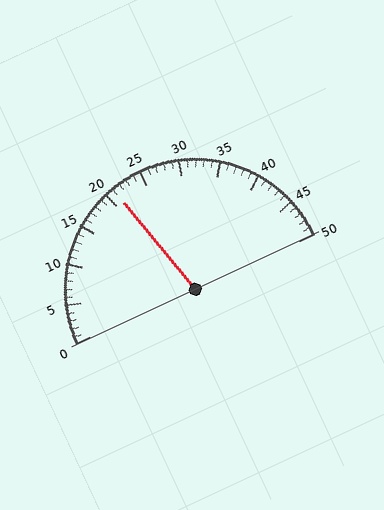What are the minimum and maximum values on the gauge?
The gauge ranges from 0 to 50.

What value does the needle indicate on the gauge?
The needle indicates approximately 21.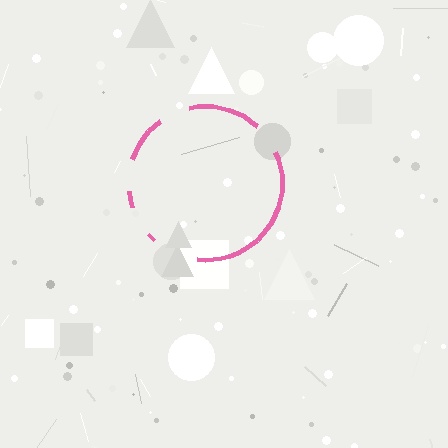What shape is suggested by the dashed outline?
The dashed outline suggests a circle.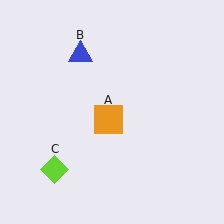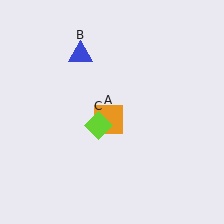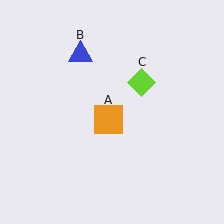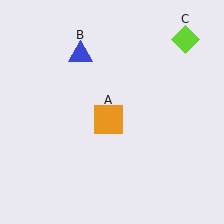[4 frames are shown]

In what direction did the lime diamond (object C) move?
The lime diamond (object C) moved up and to the right.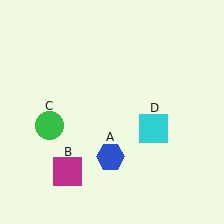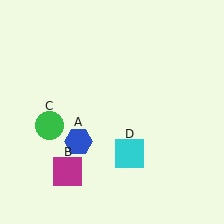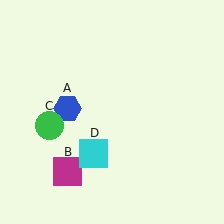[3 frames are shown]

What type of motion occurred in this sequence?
The blue hexagon (object A), cyan square (object D) rotated clockwise around the center of the scene.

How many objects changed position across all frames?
2 objects changed position: blue hexagon (object A), cyan square (object D).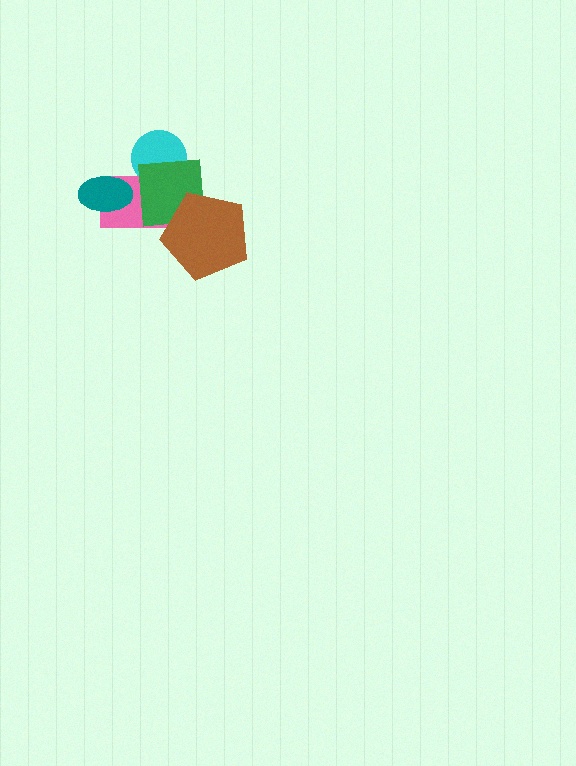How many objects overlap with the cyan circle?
2 objects overlap with the cyan circle.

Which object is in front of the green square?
The brown pentagon is in front of the green square.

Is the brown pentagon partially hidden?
No, no other shape covers it.